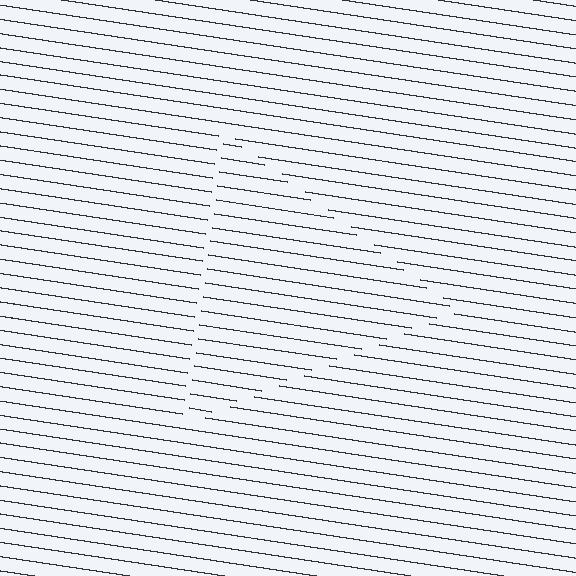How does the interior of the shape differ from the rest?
The interior of the shape contains the same grating, shifted by half a period — the contour is defined by the phase discontinuity where line-ends from the inner and outer gratings abut.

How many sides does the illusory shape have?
3 sides — the line-ends trace a triangle.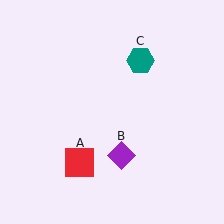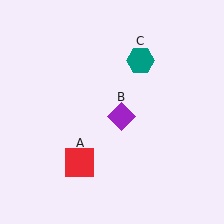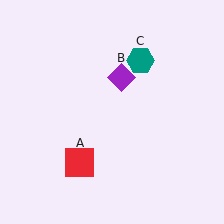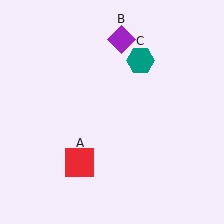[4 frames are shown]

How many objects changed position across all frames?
1 object changed position: purple diamond (object B).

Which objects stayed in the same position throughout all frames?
Red square (object A) and teal hexagon (object C) remained stationary.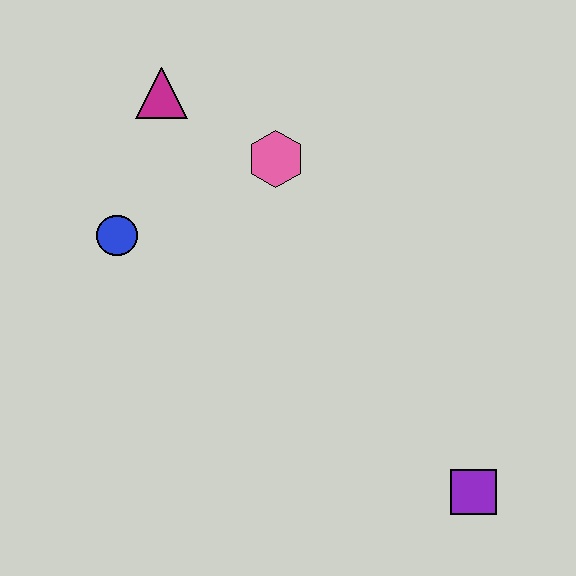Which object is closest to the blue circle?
The magenta triangle is closest to the blue circle.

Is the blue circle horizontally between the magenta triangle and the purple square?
No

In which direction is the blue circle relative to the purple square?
The blue circle is to the left of the purple square.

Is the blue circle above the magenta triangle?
No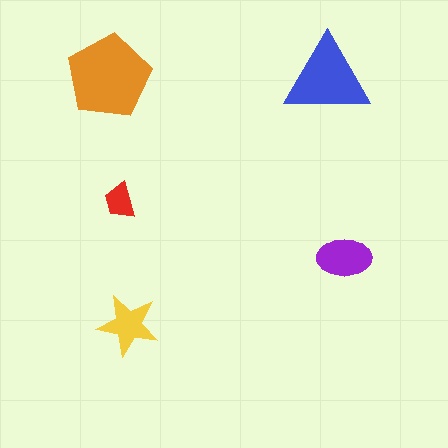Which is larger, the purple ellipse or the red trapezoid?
The purple ellipse.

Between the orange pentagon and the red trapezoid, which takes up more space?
The orange pentagon.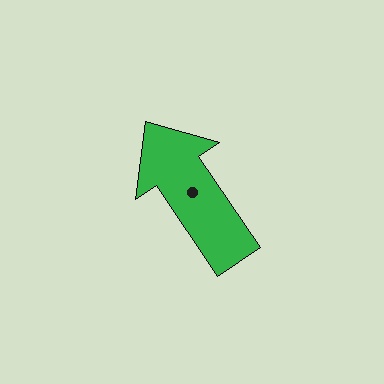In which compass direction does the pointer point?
Northwest.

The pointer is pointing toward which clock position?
Roughly 11 o'clock.